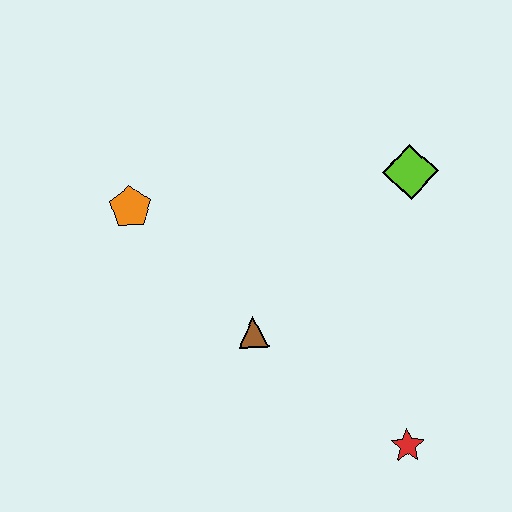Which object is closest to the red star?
The brown triangle is closest to the red star.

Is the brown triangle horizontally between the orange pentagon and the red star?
Yes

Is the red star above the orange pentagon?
No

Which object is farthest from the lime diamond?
The orange pentagon is farthest from the lime diamond.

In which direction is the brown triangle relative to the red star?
The brown triangle is to the left of the red star.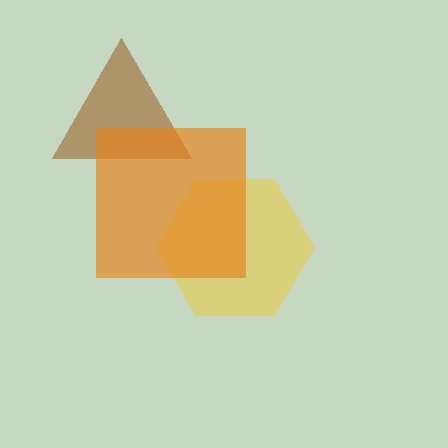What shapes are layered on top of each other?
The layered shapes are: a yellow hexagon, a brown triangle, an orange square.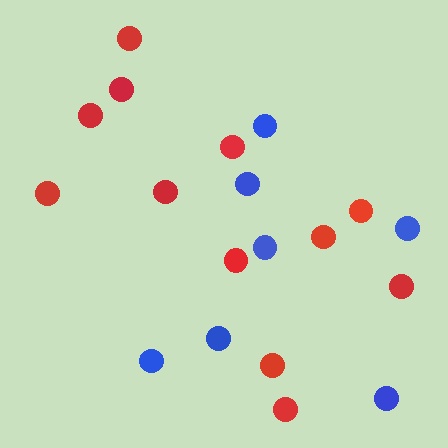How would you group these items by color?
There are 2 groups: one group of red circles (12) and one group of blue circles (7).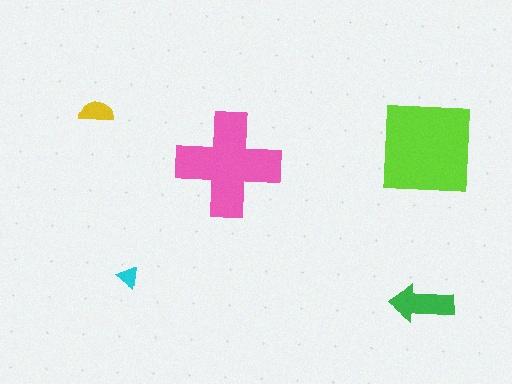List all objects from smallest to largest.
The cyan triangle, the yellow semicircle, the green arrow, the pink cross, the lime square.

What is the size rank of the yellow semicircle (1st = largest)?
4th.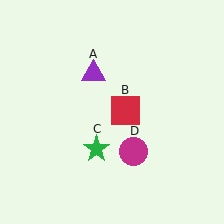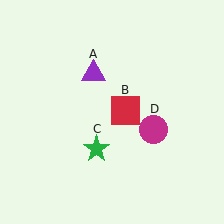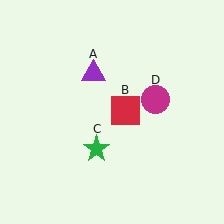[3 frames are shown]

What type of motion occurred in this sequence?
The magenta circle (object D) rotated counterclockwise around the center of the scene.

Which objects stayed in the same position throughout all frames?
Purple triangle (object A) and red square (object B) and green star (object C) remained stationary.